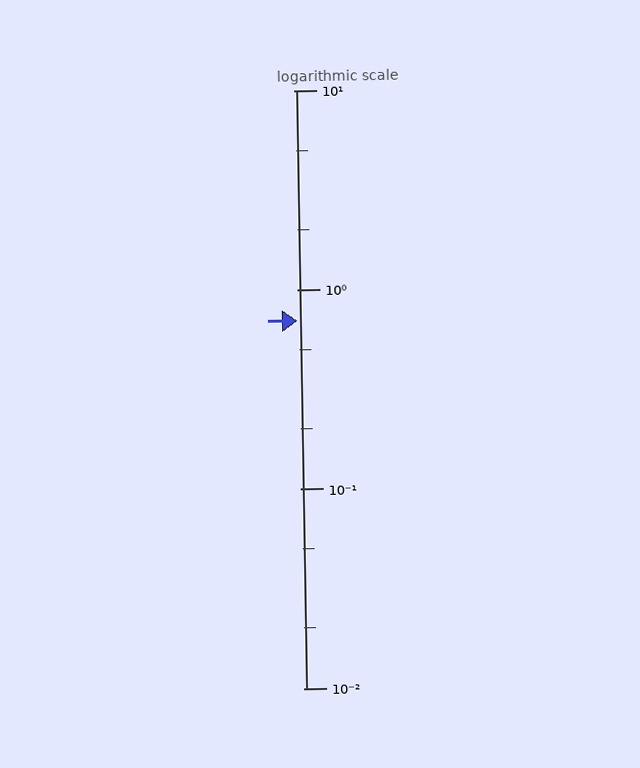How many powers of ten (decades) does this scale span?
The scale spans 3 decades, from 0.01 to 10.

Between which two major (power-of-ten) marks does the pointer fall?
The pointer is between 0.1 and 1.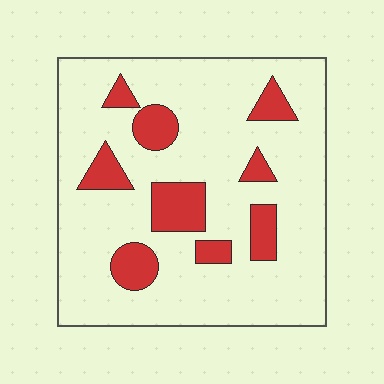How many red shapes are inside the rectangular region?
9.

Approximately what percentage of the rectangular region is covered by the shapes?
Approximately 20%.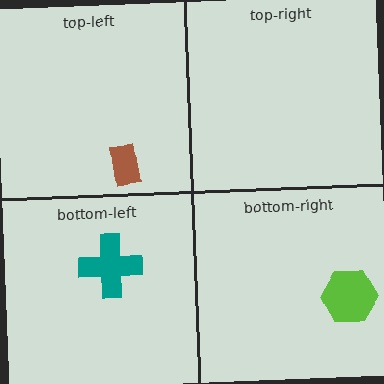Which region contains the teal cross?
The bottom-left region.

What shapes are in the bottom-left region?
The teal cross.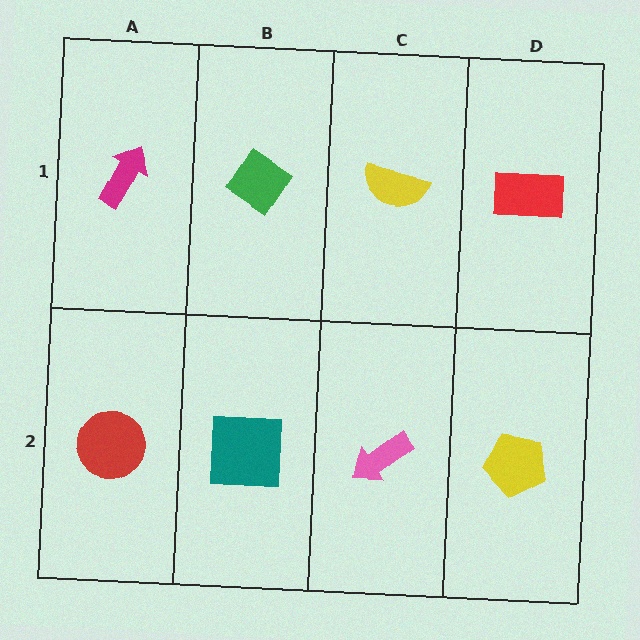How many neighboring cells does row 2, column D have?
2.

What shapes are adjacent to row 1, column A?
A red circle (row 2, column A), a green diamond (row 1, column B).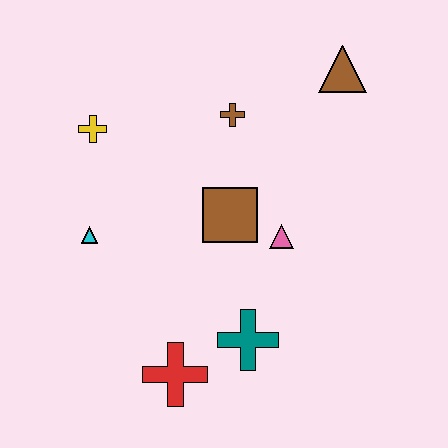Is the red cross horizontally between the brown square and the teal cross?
No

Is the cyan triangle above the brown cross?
No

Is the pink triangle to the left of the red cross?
No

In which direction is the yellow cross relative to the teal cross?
The yellow cross is above the teal cross.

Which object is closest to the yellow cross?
The cyan triangle is closest to the yellow cross.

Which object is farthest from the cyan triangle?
The brown triangle is farthest from the cyan triangle.